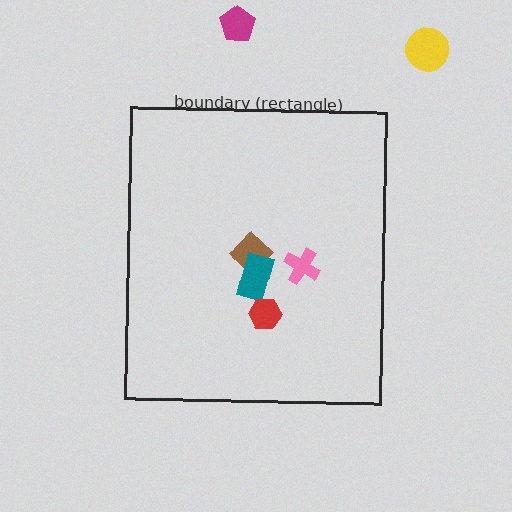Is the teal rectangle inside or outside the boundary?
Inside.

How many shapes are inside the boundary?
4 inside, 2 outside.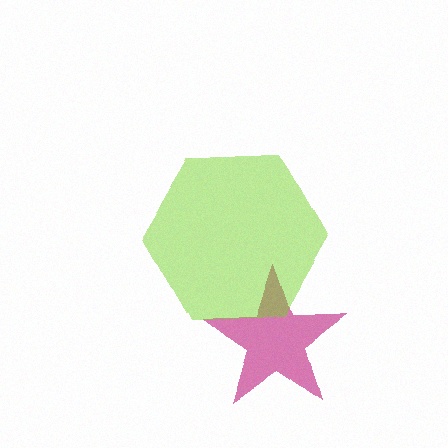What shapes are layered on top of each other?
The layered shapes are: a magenta star, a lime hexagon.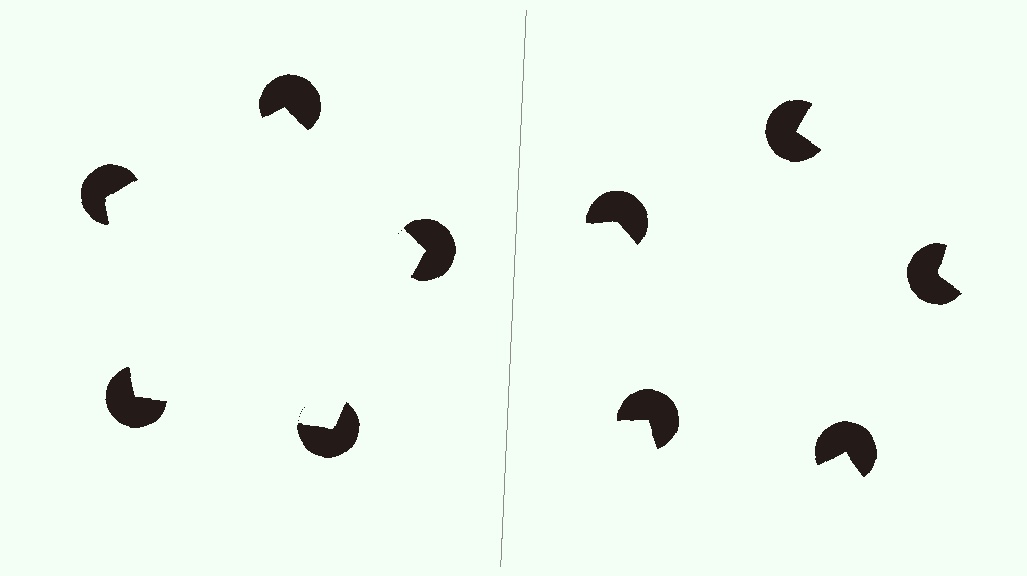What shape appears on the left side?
An illusory pentagon.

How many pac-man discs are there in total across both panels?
10 — 5 on each side.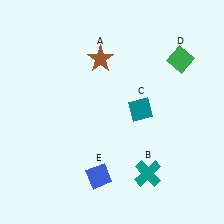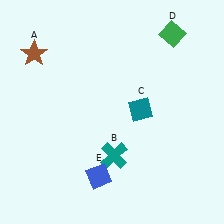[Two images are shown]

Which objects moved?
The objects that moved are: the brown star (A), the teal cross (B), the green diamond (D).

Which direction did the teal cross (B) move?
The teal cross (B) moved left.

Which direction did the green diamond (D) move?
The green diamond (D) moved up.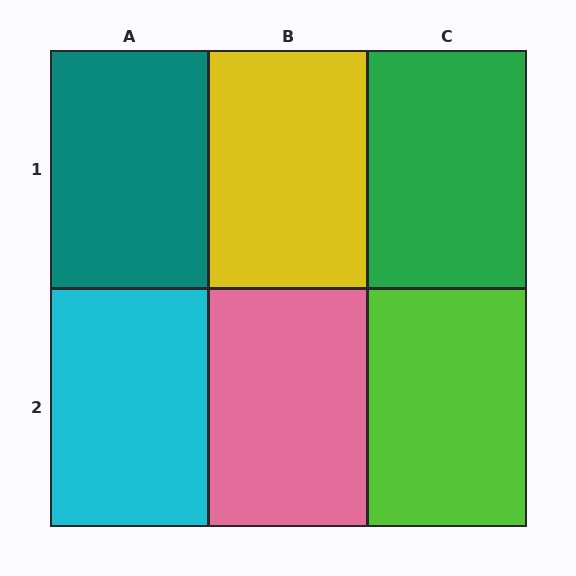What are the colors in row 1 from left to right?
Teal, yellow, green.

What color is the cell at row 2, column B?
Pink.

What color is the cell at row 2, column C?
Lime.